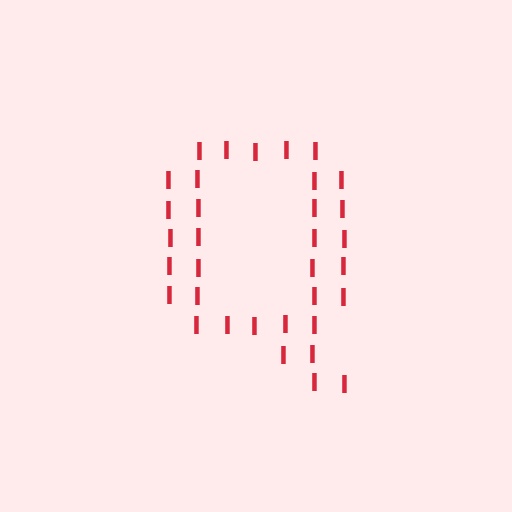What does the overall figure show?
The overall figure shows the letter Q.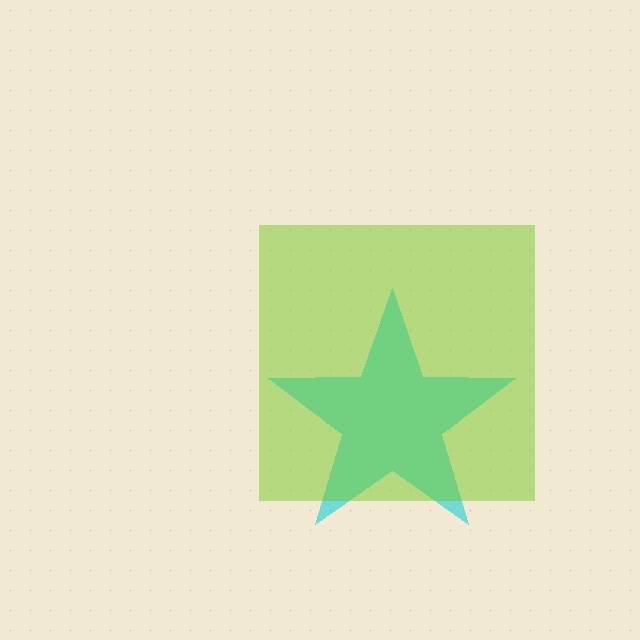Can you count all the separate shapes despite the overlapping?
Yes, there are 2 separate shapes.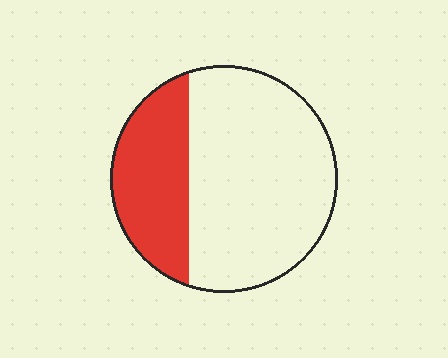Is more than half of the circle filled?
No.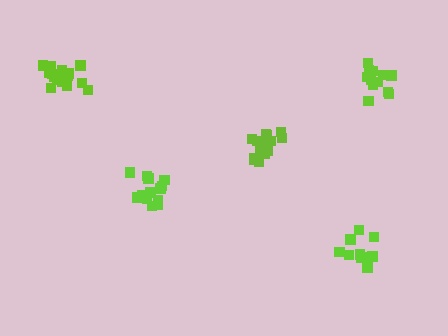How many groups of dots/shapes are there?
There are 5 groups.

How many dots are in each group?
Group 1: 12 dots, Group 2: 10 dots, Group 3: 16 dots, Group 4: 15 dots, Group 5: 15 dots (68 total).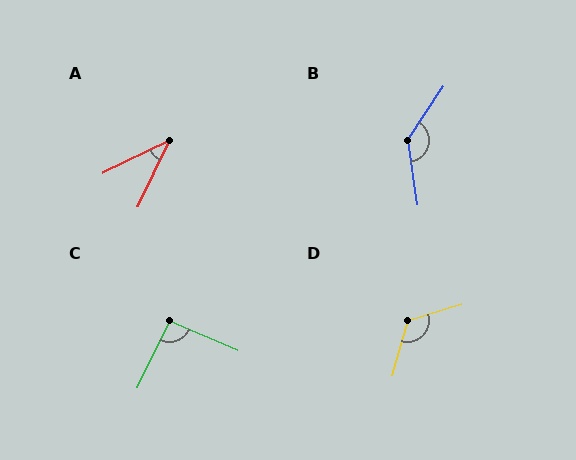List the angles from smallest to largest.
A (39°), C (93°), D (122°), B (138°).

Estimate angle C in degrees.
Approximately 93 degrees.